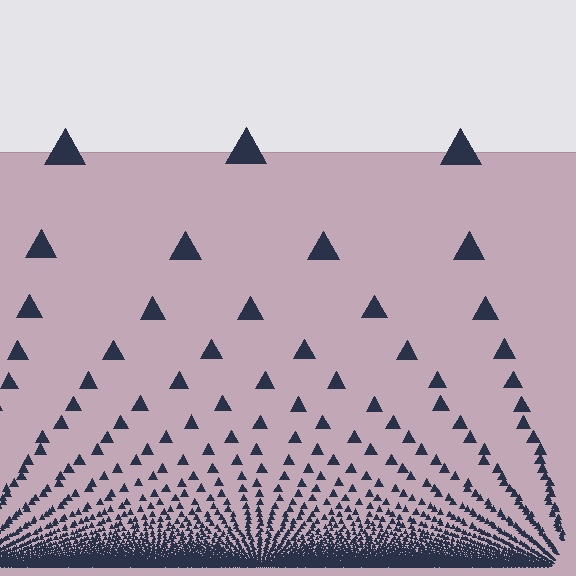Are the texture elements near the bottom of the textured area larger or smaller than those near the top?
Smaller. The gradient is inverted — elements near the bottom are smaller and denser.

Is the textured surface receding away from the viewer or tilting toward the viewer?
The surface appears to tilt toward the viewer. Texture elements get larger and sparser toward the top.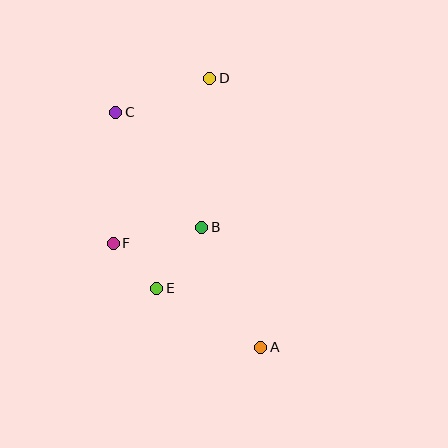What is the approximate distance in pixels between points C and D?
The distance between C and D is approximately 100 pixels.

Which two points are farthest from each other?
Points A and C are farthest from each other.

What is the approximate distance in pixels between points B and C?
The distance between B and C is approximately 144 pixels.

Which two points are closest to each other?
Points E and F are closest to each other.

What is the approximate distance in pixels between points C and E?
The distance between C and E is approximately 181 pixels.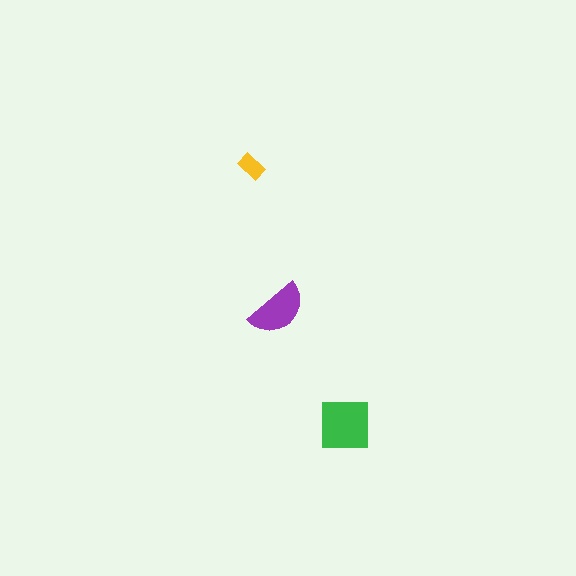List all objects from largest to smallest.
The green square, the purple semicircle, the yellow rectangle.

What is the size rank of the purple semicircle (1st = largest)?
2nd.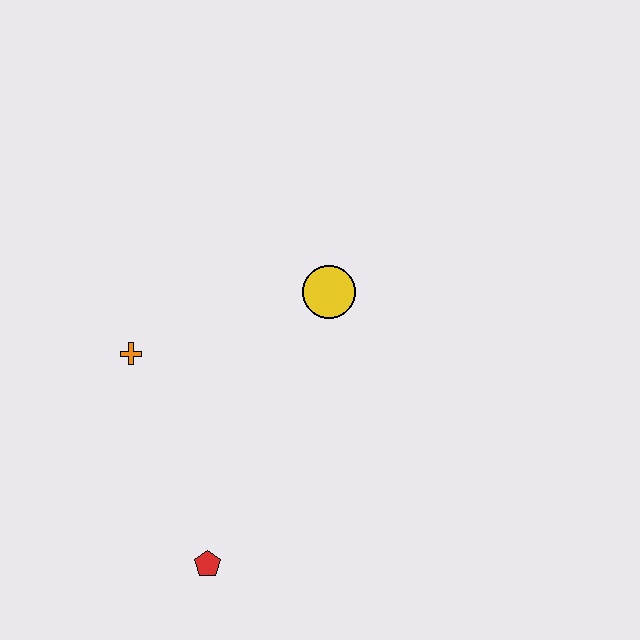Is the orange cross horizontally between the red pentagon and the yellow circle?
No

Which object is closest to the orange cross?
The yellow circle is closest to the orange cross.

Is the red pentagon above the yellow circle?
No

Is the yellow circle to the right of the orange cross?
Yes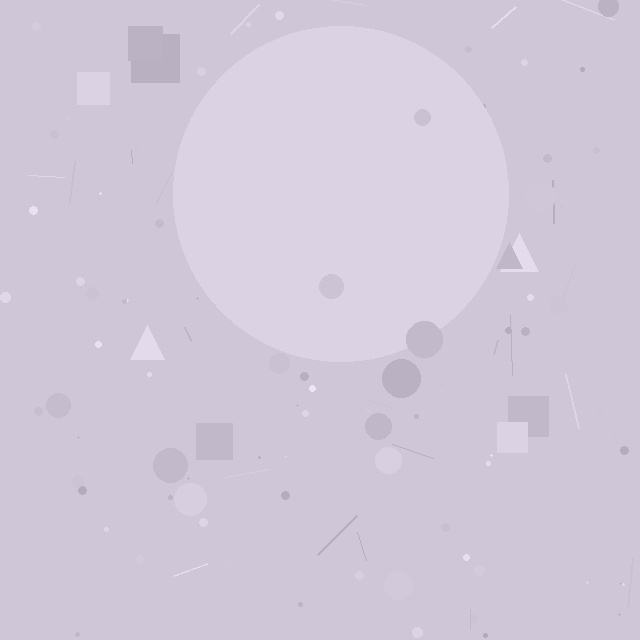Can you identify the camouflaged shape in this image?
The camouflaged shape is a circle.